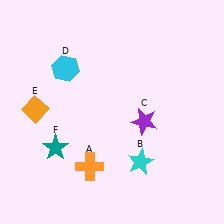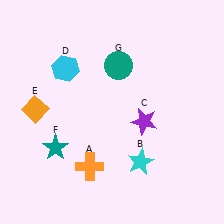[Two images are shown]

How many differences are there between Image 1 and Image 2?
There is 1 difference between the two images.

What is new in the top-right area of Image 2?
A teal circle (G) was added in the top-right area of Image 2.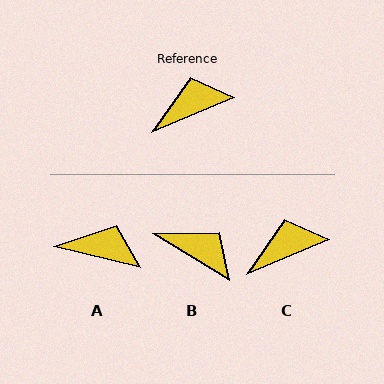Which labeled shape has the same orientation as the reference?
C.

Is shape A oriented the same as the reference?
No, it is off by about 37 degrees.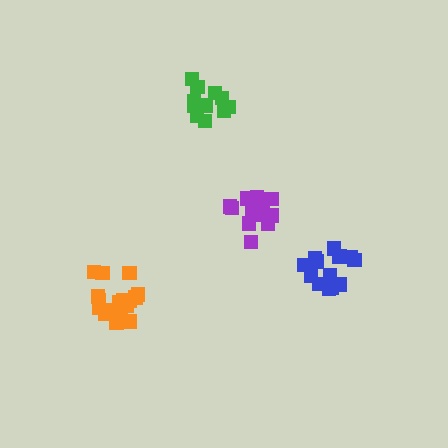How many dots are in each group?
Group 1: 13 dots, Group 2: 18 dots, Group 3: 16 dots, Group 4: 12 dots (59 total).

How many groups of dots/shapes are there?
There are 4 groups.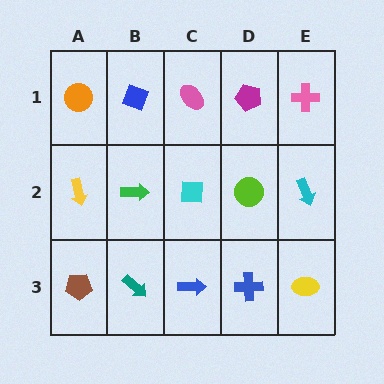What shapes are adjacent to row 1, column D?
A lime circle (row 2, column D), a pink ellipse (row 1, column C), a pink cross (row 1, column E).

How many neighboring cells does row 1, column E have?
2.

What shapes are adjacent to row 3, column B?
A green arrow (row 2, column B), a brown pentagon (row 3, column A), a blue arrow (row 3, column C).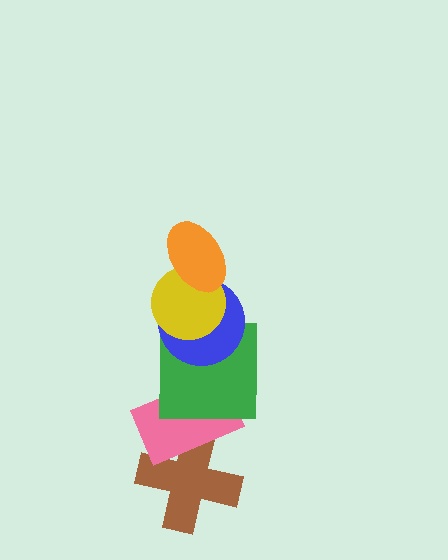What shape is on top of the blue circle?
The yellow circle is on top of the blue circle.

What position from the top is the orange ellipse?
The orange ellipse is 1st from the top.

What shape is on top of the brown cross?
The pink rectangle is on top of the brown cross.